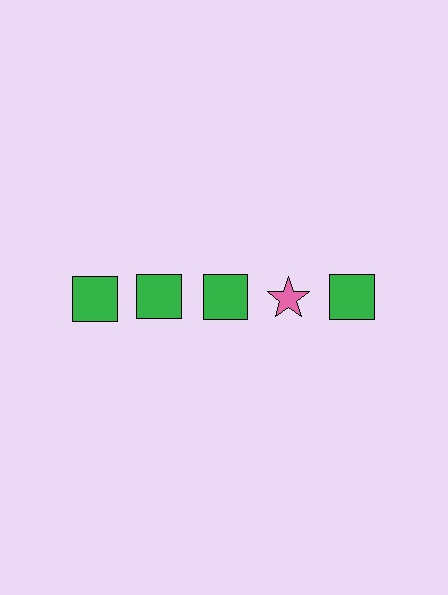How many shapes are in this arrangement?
There are 5 shapes arranged in a grid pattern.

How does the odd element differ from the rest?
It differs in both color (pink instead of green) and shape (star instead of square).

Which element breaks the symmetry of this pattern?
The pink star in the top row, second from right column breaks the symmetry. All other shapes are green squares.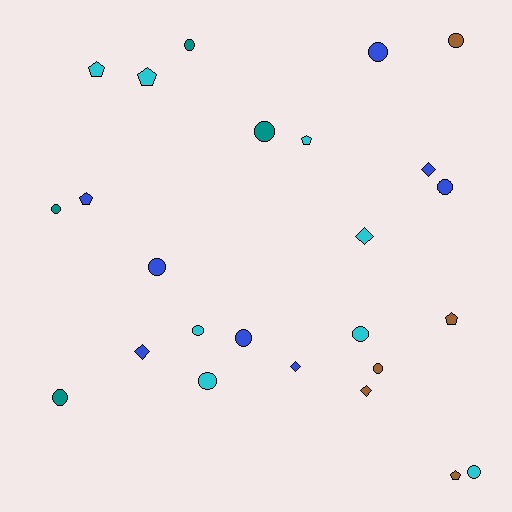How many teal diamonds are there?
There are no teal diamonds.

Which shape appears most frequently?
Circle, with 14 objects.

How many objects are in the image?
There are 25 objects.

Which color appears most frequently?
Cyan, with 8 objects.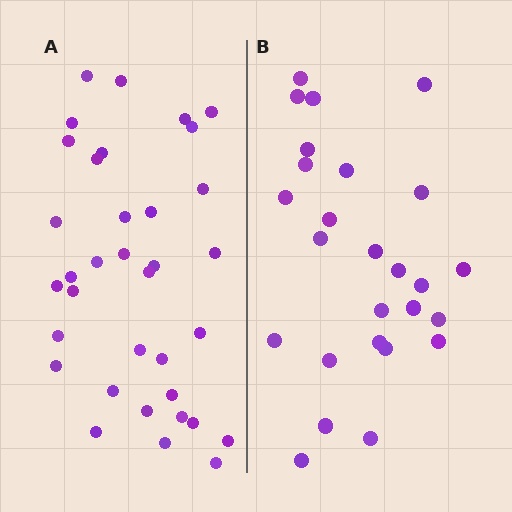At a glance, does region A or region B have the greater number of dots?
Region A (the left region) has more dots.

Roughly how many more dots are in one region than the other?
Region A has roughly 8 or so more dots than region B.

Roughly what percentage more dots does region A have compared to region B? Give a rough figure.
About 35% more.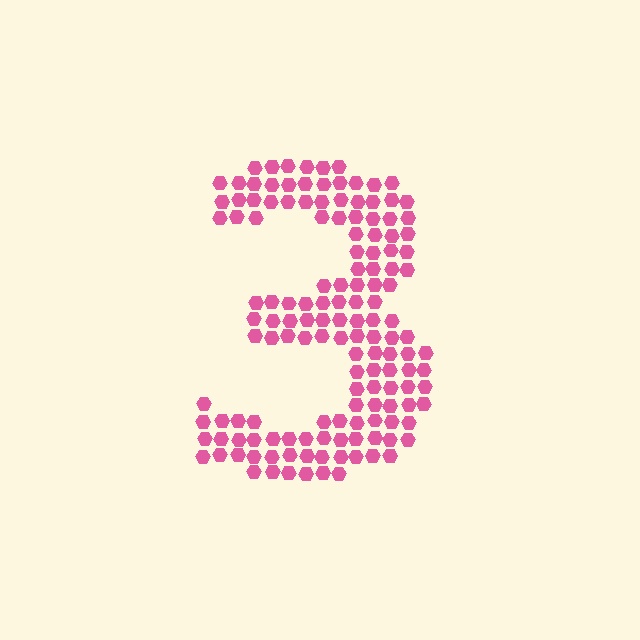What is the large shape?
The large shape is the digit 3.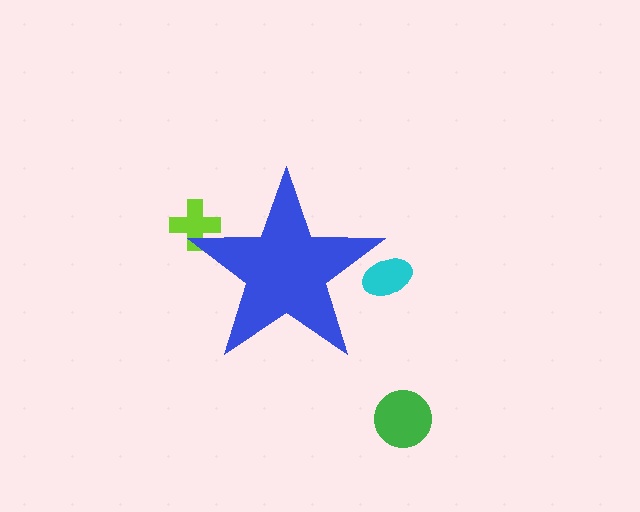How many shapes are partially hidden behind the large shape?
2 shapes are partially hidden.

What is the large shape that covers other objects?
A blue star.